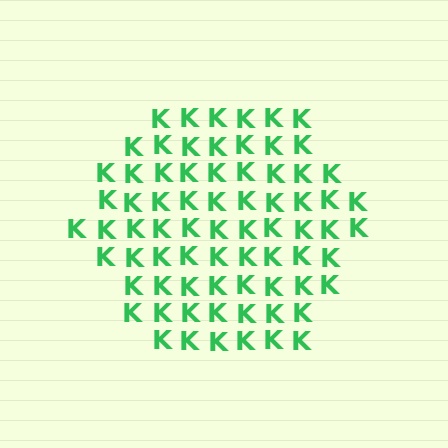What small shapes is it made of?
It is made of small letter K's.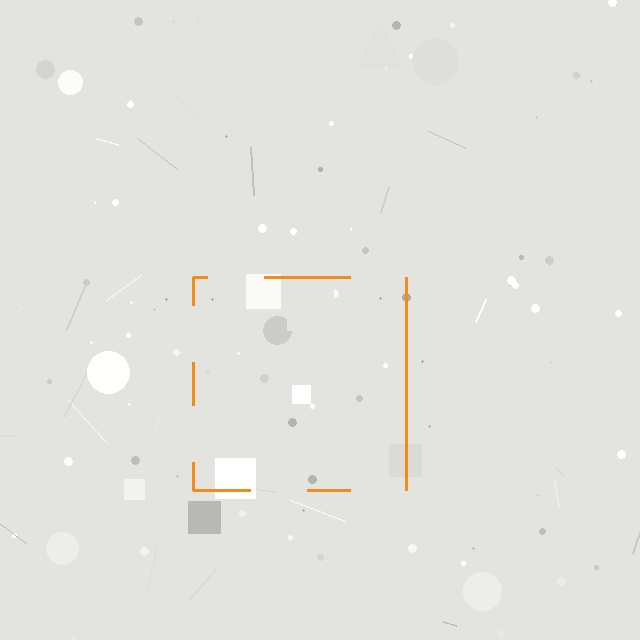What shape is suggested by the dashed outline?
The dashed outline suggests a square.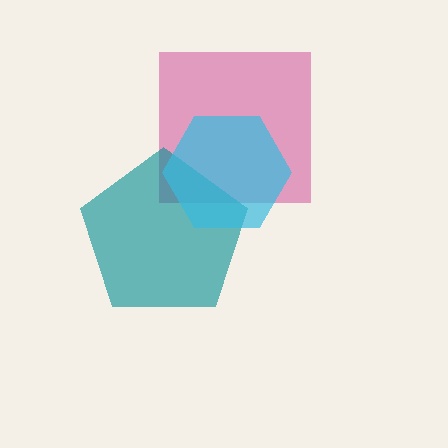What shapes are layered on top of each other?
The layered shapes are: a magenta square, a teal pentagon, a cyan hexagon.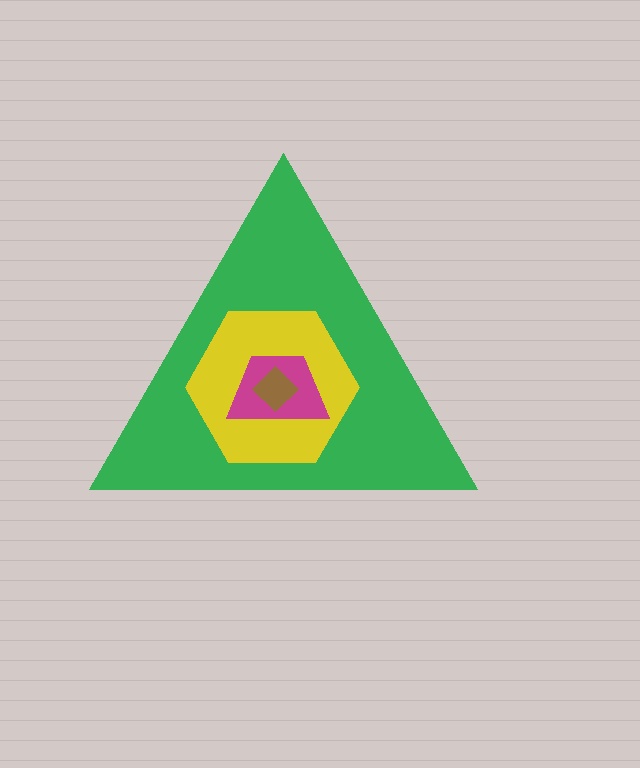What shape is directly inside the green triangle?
The yellow hexagon.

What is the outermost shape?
The green triangle.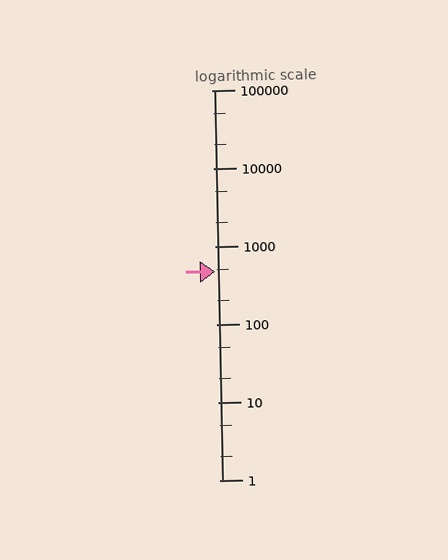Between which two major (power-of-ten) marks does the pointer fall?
The pointer is between 100 and 1000.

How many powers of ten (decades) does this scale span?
The scale spans 5 decades, from 1 to 100000.